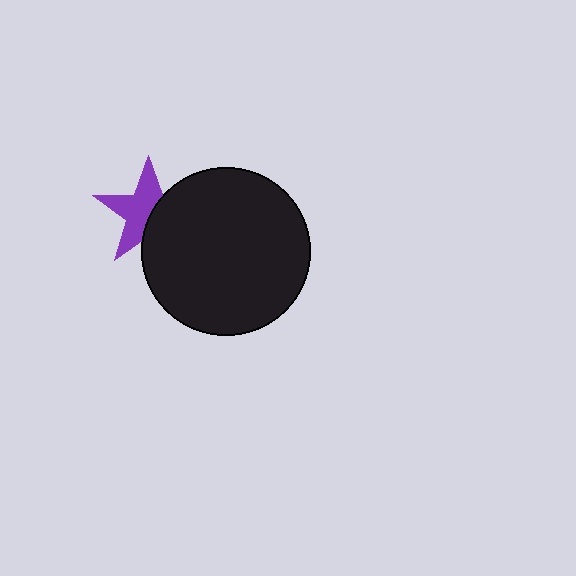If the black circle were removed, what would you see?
You would see the complete purple star.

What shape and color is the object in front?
The object in front is a black circle.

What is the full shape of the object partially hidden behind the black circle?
The partially hidden object is a purple star.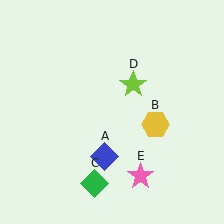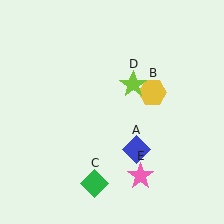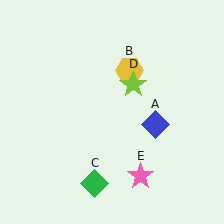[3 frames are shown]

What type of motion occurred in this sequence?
The blue diamond (object A), yellow hexagon (object B) rotated counterclockwise around the center of the scene.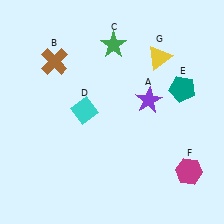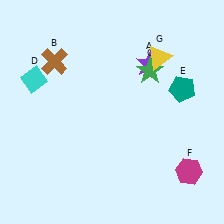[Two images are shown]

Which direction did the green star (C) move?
The green star (C) moved right.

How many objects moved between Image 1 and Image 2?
3 objects moved between the two images.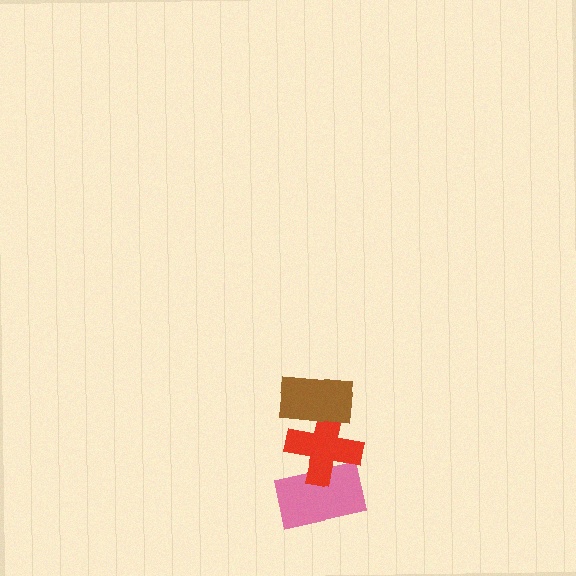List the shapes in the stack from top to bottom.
From top to bottom: the brown rectangle, the red cross, the pink rectangle.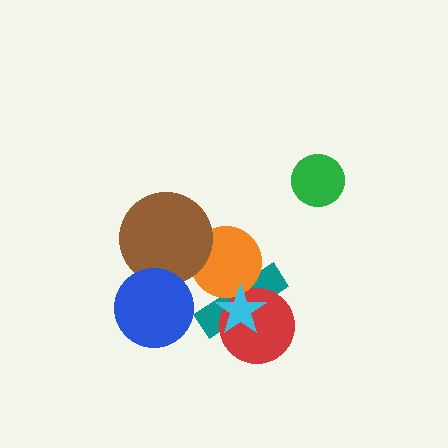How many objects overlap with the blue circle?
1 object overlaps with the blue circle.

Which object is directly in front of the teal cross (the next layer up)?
The red circle is directly in front of the teal cross.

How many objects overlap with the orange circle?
3 objects overlap with the orange circle.